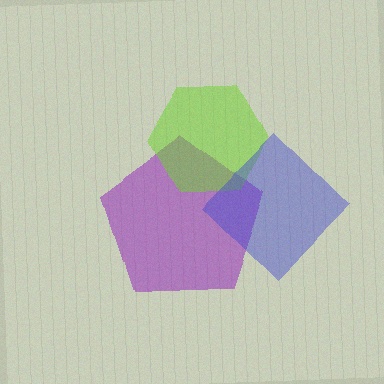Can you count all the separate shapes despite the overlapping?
Yes, there are 3 separate shapes.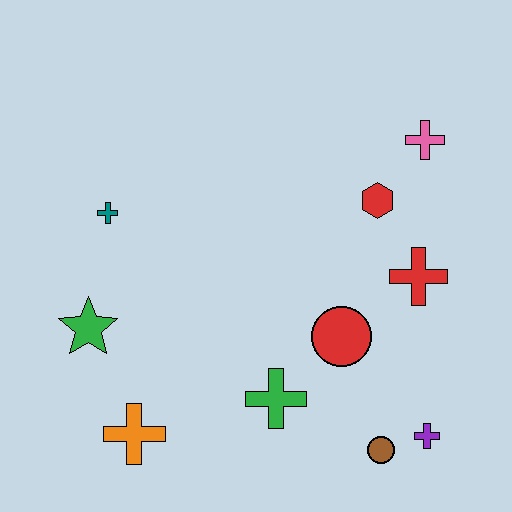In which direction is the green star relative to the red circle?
The green star is to the left of the red circle.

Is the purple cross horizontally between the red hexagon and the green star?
No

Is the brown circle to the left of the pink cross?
Yes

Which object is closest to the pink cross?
The red hexagon is closest to the pink cross.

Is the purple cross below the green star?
Yes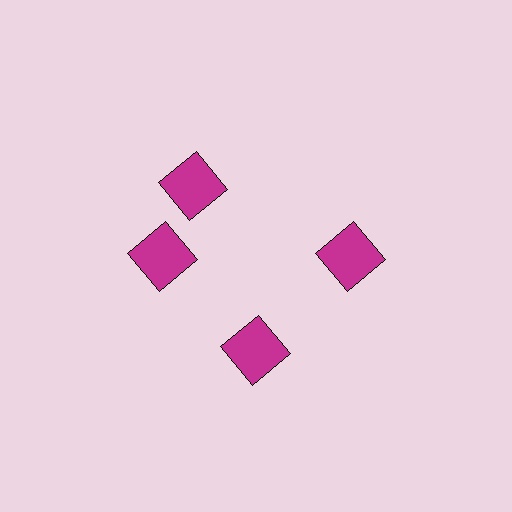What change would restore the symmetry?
The symmetry would be restored by rotating it back into even spacing with its neighbors so that all 4 squares sit at equal angles and equal distance from the center.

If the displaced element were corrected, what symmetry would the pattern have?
It would have 4-fold rotational symmetry — the pattern would map onto itself every 90 degrees.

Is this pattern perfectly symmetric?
No. The 4 magenta squares are arranged in a ring, but one element near the 12 o'clock position is rotated out of alignment along the ring, breaking the 4-fold rotational symmetry.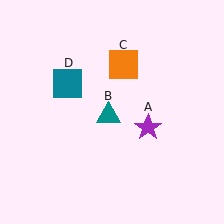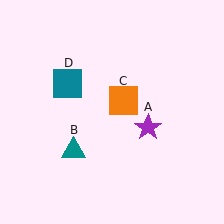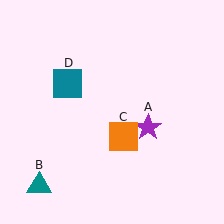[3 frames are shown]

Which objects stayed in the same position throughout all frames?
Purple star (object A) and teal square (object D) remained stationary.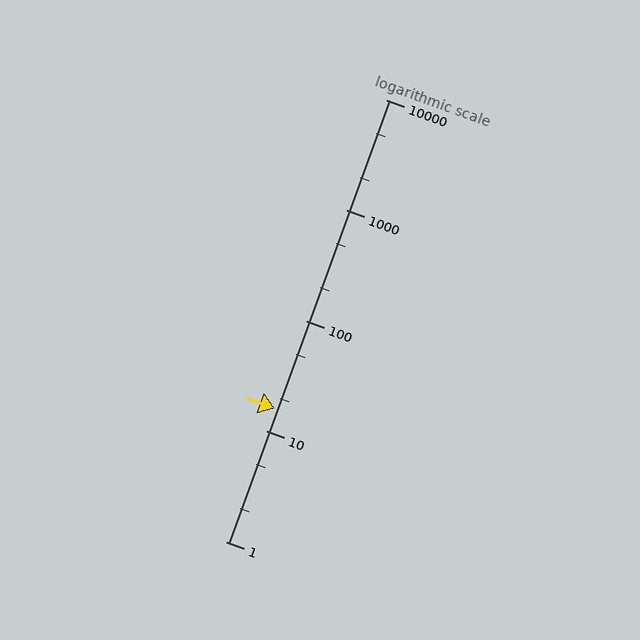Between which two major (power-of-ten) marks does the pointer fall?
The pointer is between 10 and 100.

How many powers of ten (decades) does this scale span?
The scale spans 4 decades, from 1 to 10000.